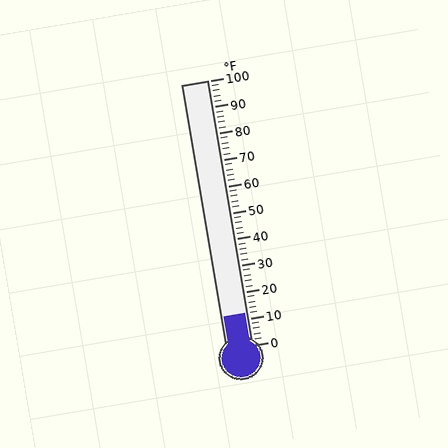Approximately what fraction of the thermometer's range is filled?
The thermometer is filled to approximately 10% of its range.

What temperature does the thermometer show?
The thermometer shows approximately 12°F.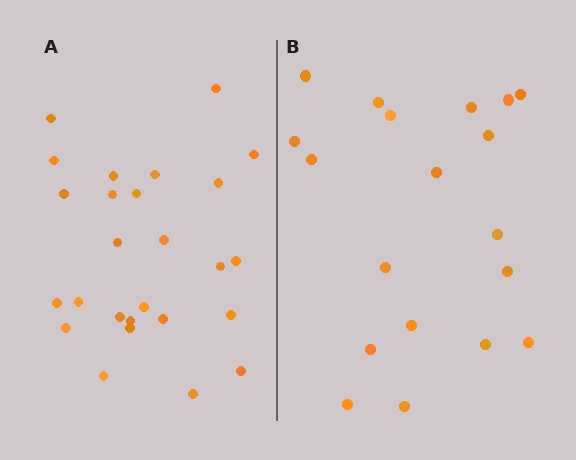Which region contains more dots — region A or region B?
Region A (the left region) has more dots.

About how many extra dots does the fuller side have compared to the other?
Region A has roughly 8 or so more dots than region B.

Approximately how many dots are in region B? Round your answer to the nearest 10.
About 20 dots. (The exact count is 19, which rounds to 20.)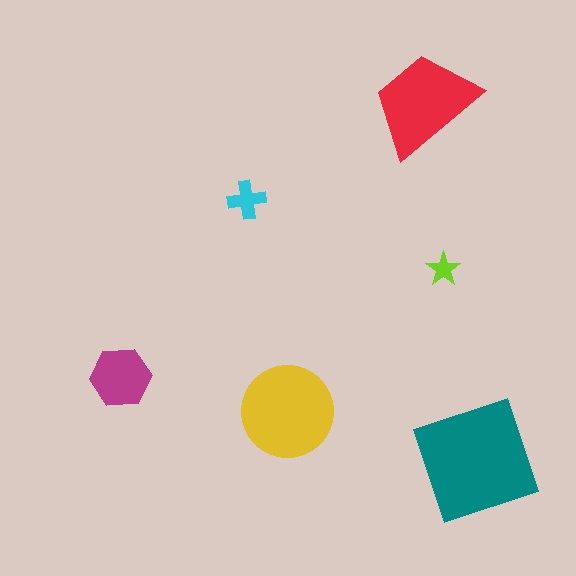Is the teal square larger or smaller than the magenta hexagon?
Larger.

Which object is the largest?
The teal square.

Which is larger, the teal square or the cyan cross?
The teal square.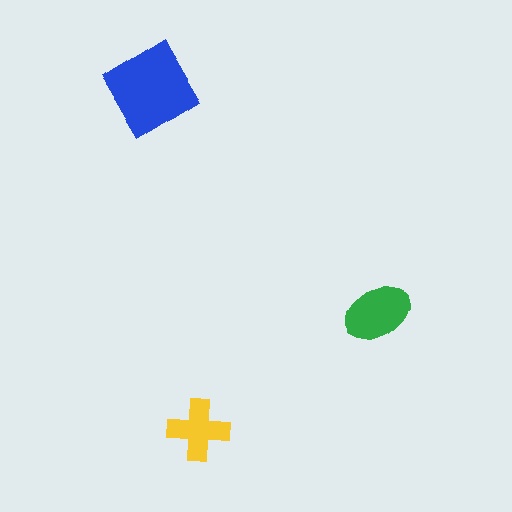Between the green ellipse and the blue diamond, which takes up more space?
The blue diamond.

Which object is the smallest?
The yellow cross.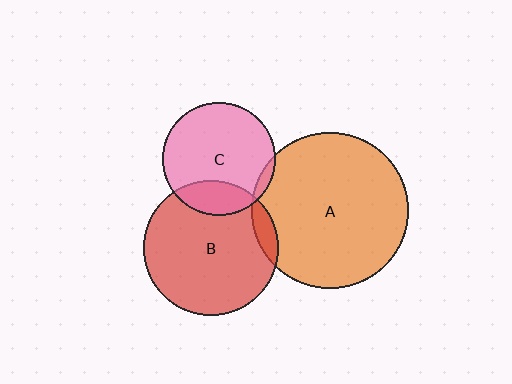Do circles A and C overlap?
Yes.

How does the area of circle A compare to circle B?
Approximately 1.3 times.